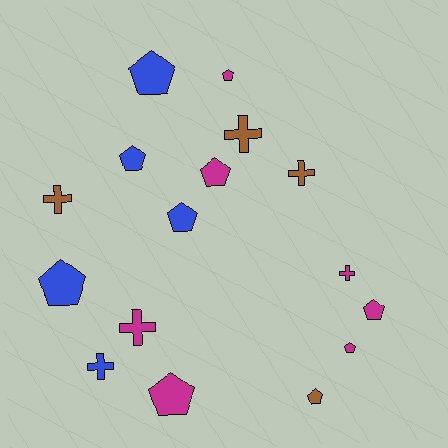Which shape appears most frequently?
Pentagon, with 10 objects.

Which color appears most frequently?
Magenta, with 7 objects.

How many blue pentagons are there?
There are 4 blue pentagons.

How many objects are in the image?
There are 16 objects.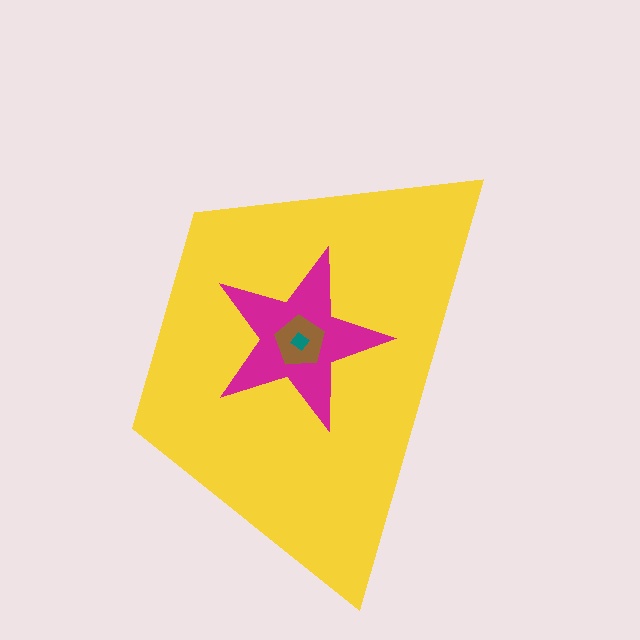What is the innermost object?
The teal diamond.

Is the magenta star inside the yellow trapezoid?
Yes.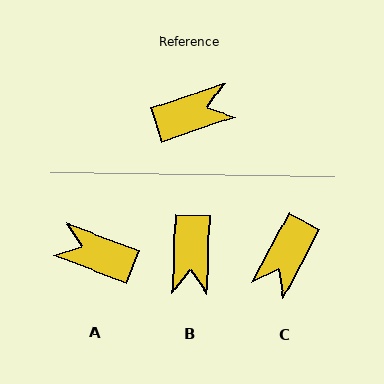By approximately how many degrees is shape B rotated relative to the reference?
Approximately 110 degrees clockwise.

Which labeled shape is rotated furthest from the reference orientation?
A, about 140 degrees away.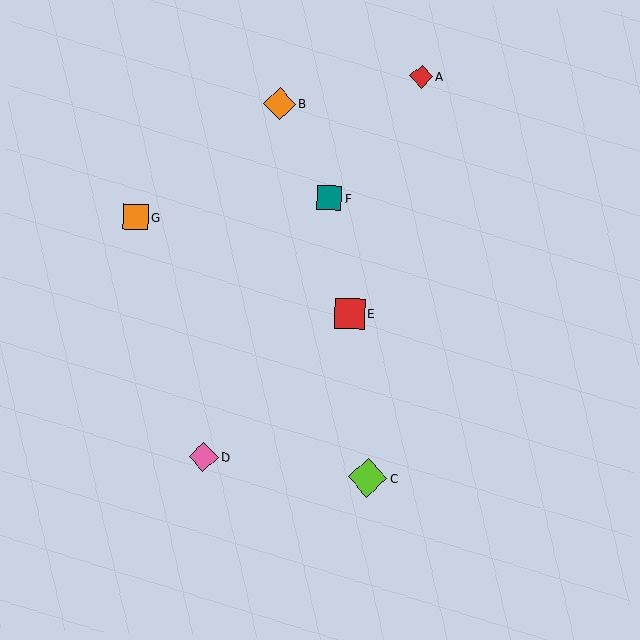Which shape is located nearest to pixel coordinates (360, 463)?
The lime diamond (labeled C) at (367, 478) is nearest to that location.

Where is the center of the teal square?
The center of the teal square is at (329, 198).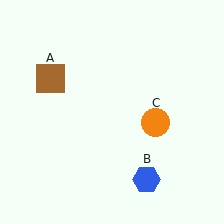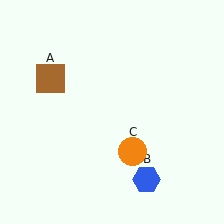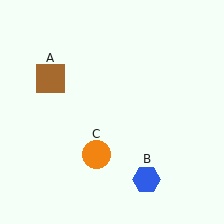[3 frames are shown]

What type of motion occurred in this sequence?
The orange circle (object C) rotated clockwise around the center of the scene.